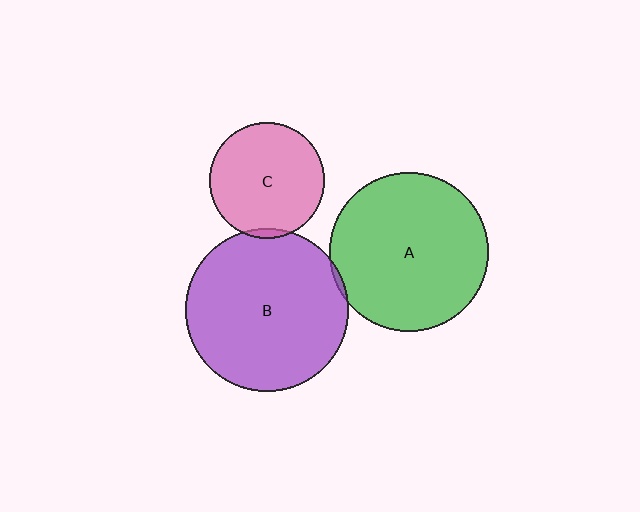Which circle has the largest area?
Circle B (purple).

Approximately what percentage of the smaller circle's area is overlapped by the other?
Approximately 5%.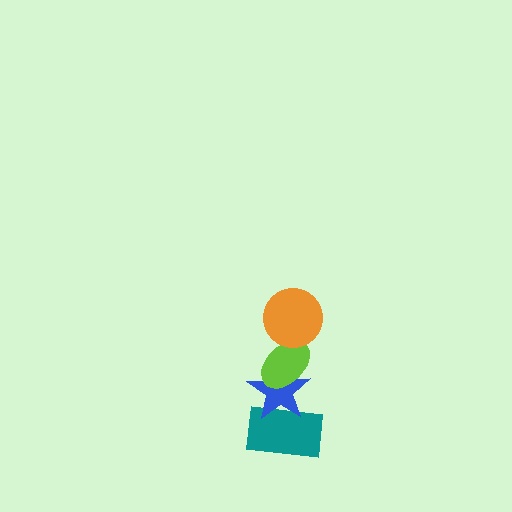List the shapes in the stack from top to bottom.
From top to bottom: the orange circle, the lime ellipse, the blue star, the teal rectangle.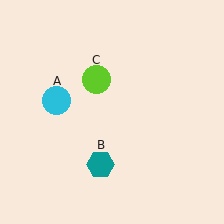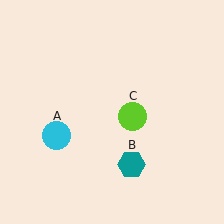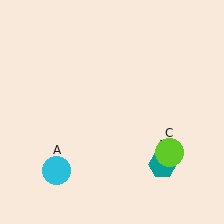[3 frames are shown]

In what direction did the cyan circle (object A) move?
The cyan circle (object A) moved down.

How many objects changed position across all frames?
3 objects changed position: cyan circle (object A), teal hexagon (object B), lime circle (object C).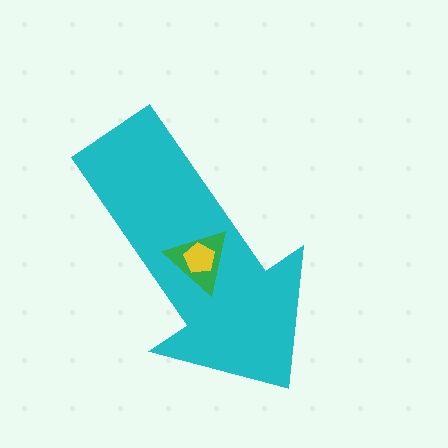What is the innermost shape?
The yellow pentagon.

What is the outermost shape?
The cyan arrow.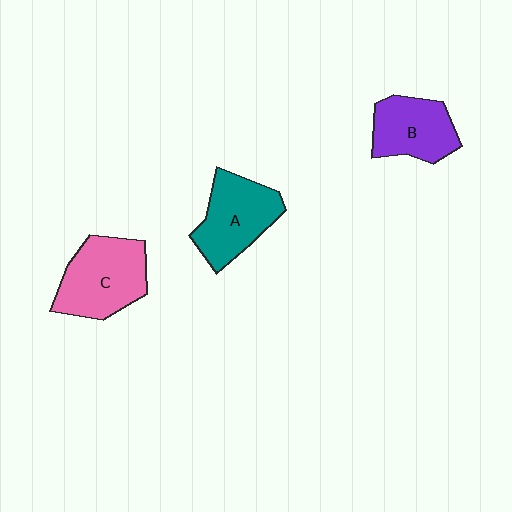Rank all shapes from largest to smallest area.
From largest to smallest: C (pink), A (teal), B (purple).